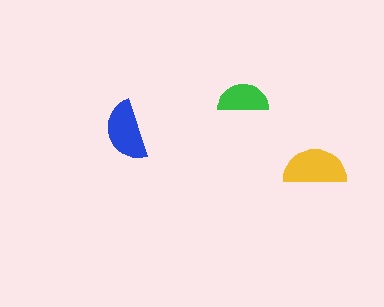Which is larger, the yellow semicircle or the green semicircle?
The yellow one.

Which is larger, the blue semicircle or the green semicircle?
The blue one.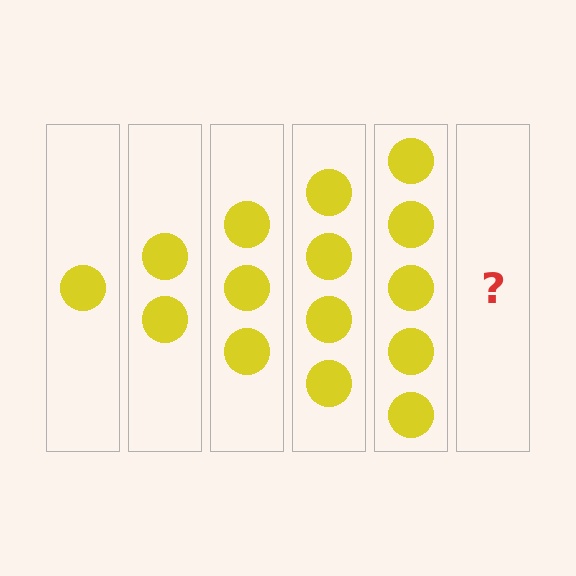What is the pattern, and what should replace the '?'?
The pattern is that each step adds one more circle. The '?' should be 6 circles.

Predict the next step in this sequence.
The next step is 6 circles.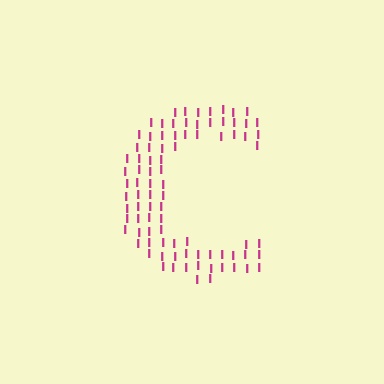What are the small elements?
The small elements are letter I's.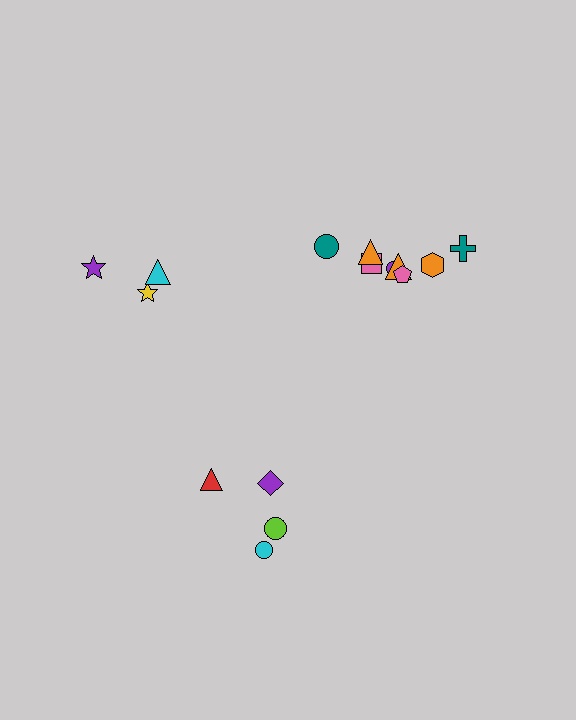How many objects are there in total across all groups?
There are 15 objects.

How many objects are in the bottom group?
There are 4 objects.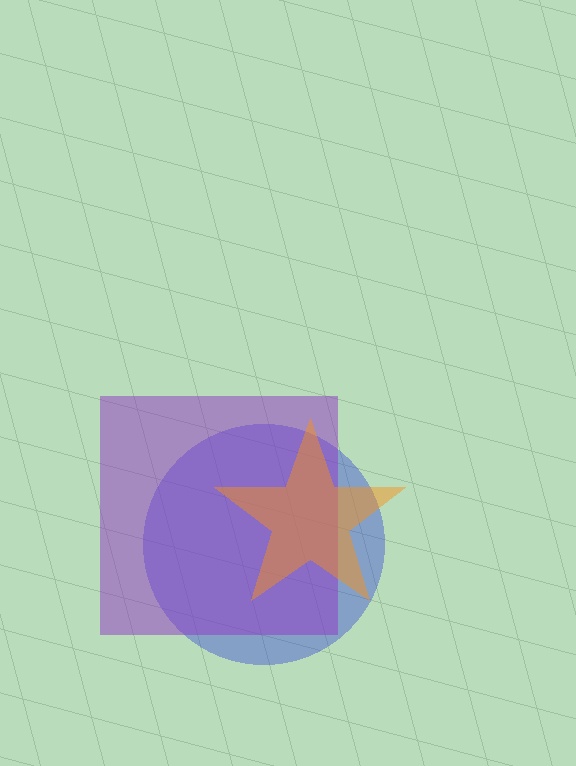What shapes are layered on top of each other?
The layered shapes are: a blue circle, a purple square, an orange star.